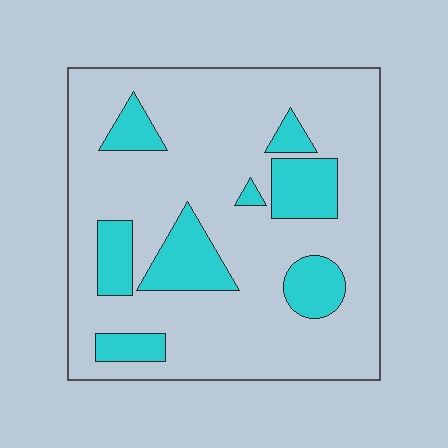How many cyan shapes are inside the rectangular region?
8.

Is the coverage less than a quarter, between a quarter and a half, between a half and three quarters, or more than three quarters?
Less than a quarter.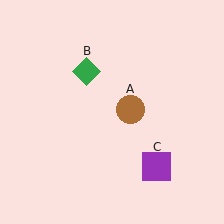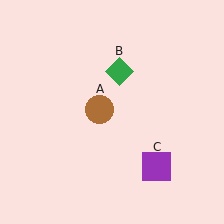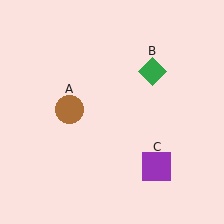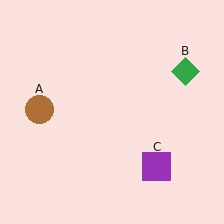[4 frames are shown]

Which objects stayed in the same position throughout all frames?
Purple square (object C) remained stationary.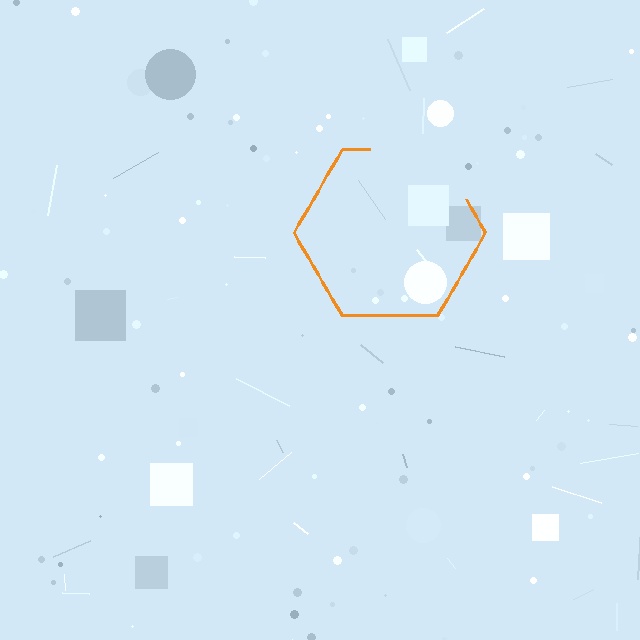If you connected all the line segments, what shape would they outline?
They would outline a hexagon.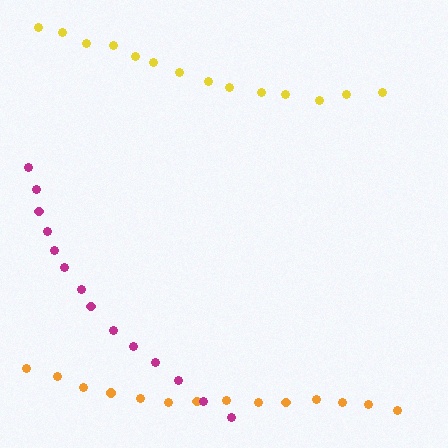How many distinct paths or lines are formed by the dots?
There are 3 distinct paths.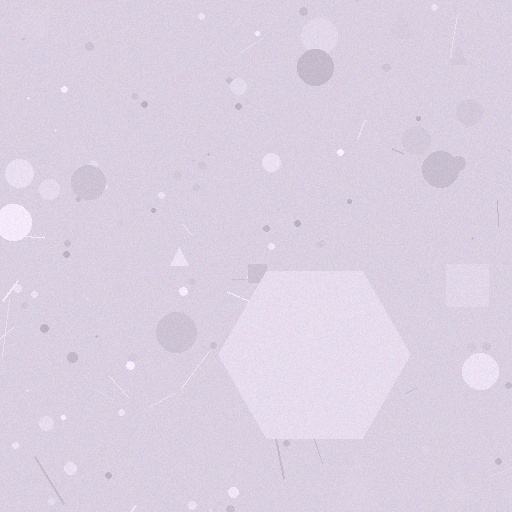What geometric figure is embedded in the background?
A hexagon is embedded in the background.